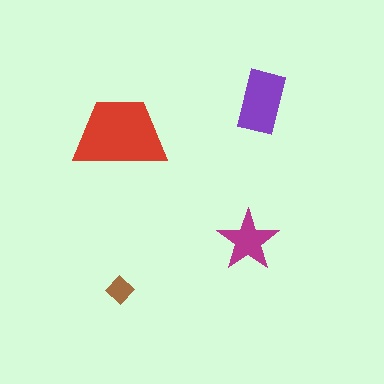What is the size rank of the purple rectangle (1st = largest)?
2nd.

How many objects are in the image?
There are 4 objects in the image.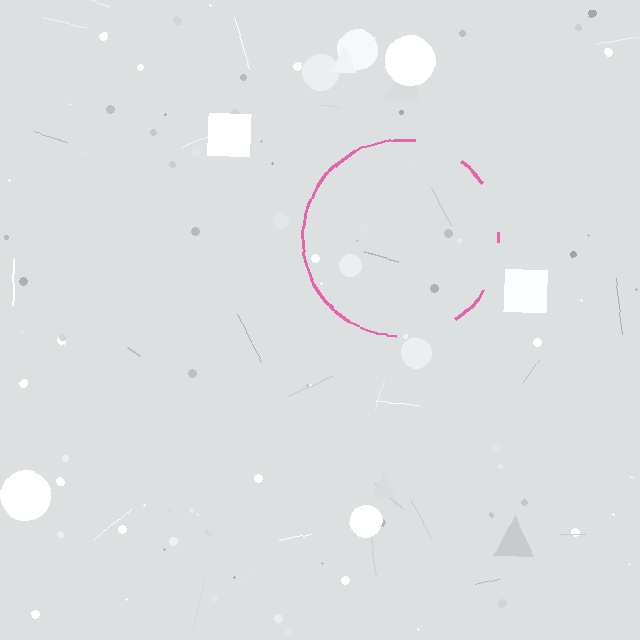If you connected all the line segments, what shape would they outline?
They would outline a circle.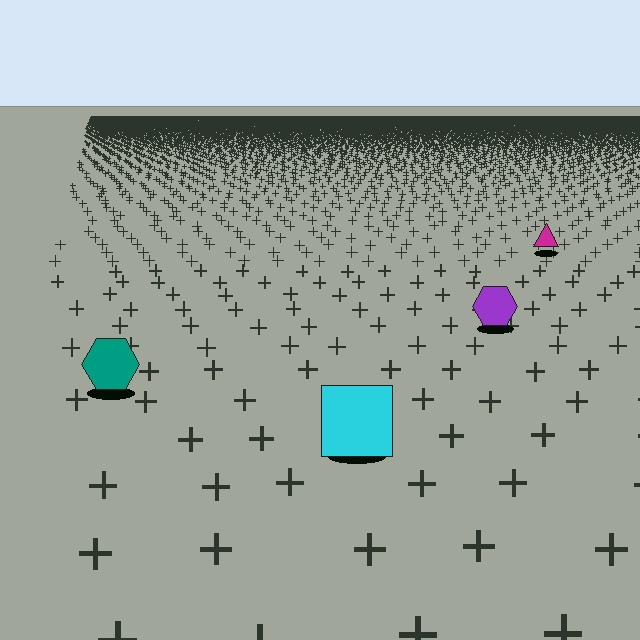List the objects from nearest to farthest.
From nearest to farthest: the cyan square, the teal hexagon, the purple hexagon, the magenta triangle.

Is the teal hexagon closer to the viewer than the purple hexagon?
Yes. The teal hexagon is closer — you can tell from the texture gradient: the ground texture is coarser near it.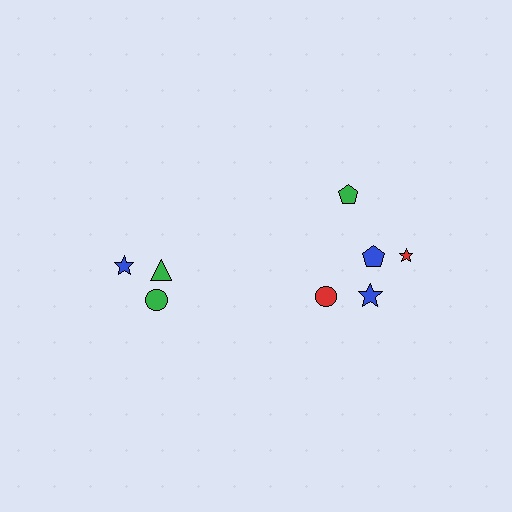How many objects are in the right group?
There are 5 objects.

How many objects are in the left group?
There are 3 objects.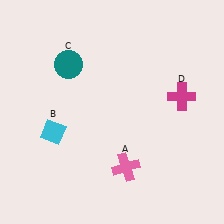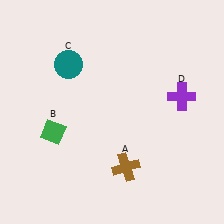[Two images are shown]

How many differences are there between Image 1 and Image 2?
There are 3 differences between the two images.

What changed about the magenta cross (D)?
In Image 1, D is magenta. In Image 2, it changed to purple.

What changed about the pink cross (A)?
In Image 1, A is pink. In Image 2, it changed to brown.